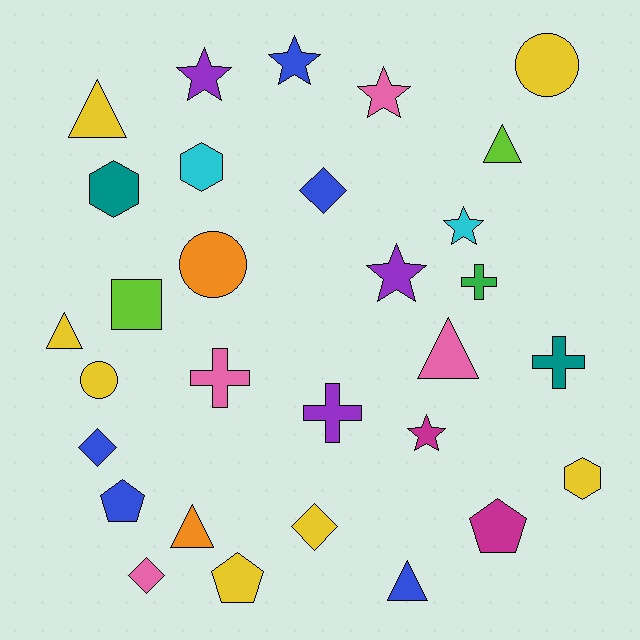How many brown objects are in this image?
There are no brown objects.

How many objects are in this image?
There are 30 objects.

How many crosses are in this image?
There are 4 crosses.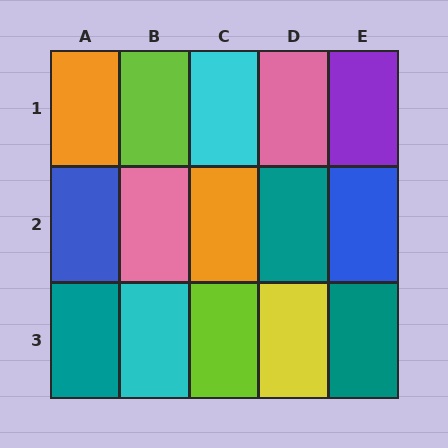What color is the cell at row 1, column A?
Orange.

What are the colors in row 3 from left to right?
Teal, cyan, lime, yellow, teal.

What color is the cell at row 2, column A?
Blue.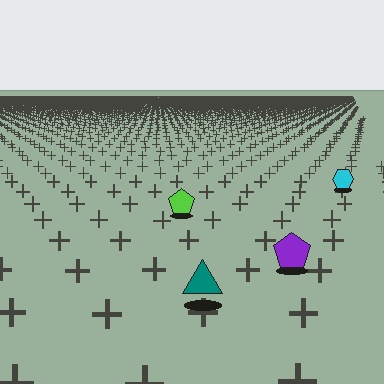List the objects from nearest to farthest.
From nearest to farthest: the teal triangle, the purple pentagon, the lime pentagon, the cyan hexagon.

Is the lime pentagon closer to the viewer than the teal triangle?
No. The teal triangle is closer — you can tell from the texture gradient: the ground texture is coarser near it.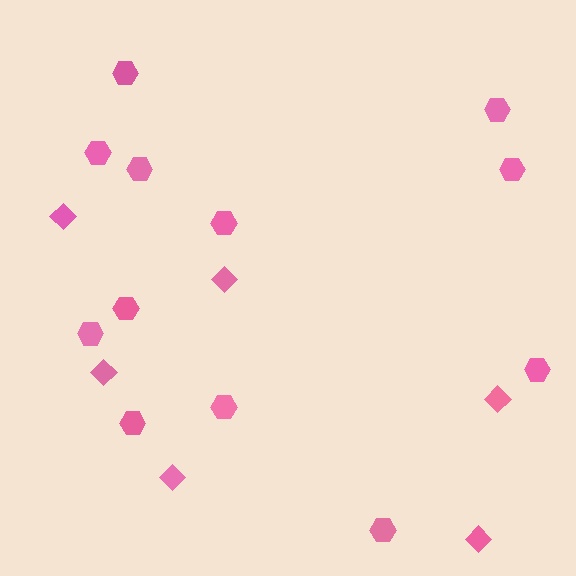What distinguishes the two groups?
There are 2 groups: one group of diamonds (6) and one group of hexagons (12).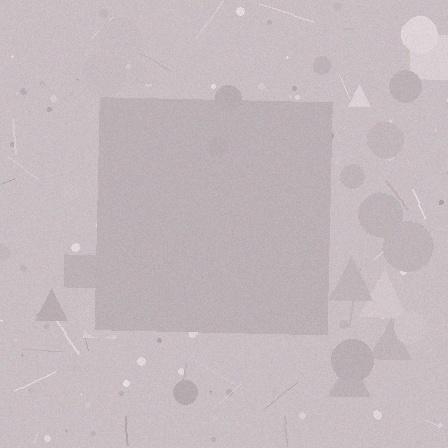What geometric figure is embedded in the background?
A square is embedded in the background.